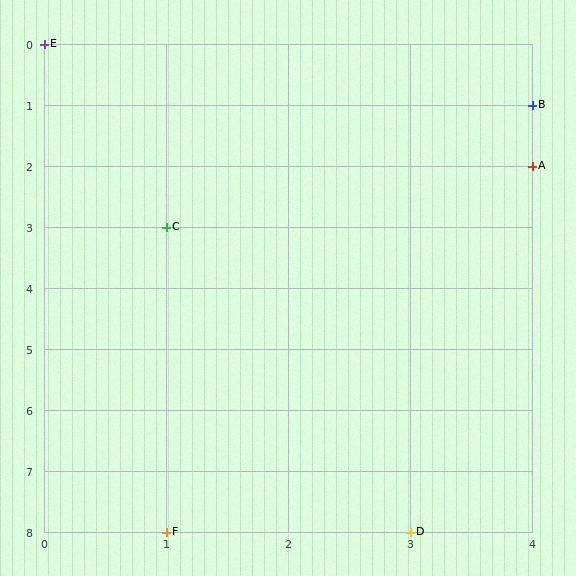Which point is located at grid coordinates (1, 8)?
Point F is at (1, 8).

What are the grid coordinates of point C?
Point C is at grid coordinates (1, 3).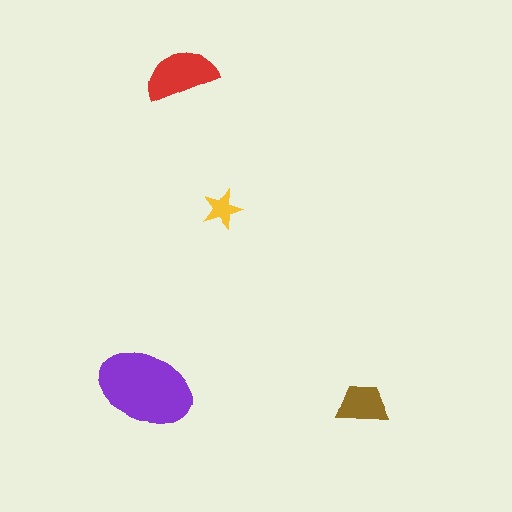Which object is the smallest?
The yellow star.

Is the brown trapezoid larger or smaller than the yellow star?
Larger.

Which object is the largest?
The purple ellipse.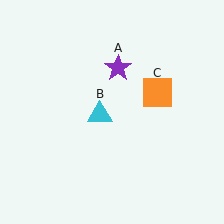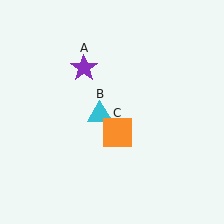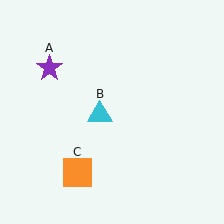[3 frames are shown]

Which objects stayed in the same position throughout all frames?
Cyan triangle (object B) remained stationary.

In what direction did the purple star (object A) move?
The purple star (object A) moved left.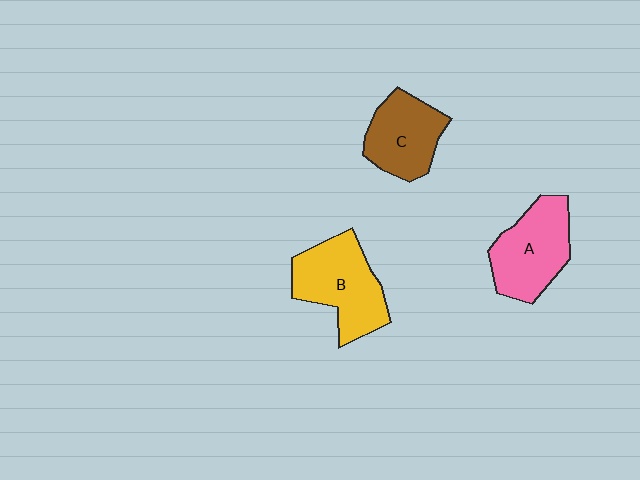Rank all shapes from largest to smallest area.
From largest to smallest: B (yellow), A (pink), C (brown).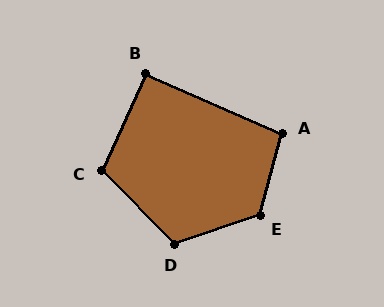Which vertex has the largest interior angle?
E, at approximately 123 degrees.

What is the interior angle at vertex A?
Approximately 99 degrees (obtuse).